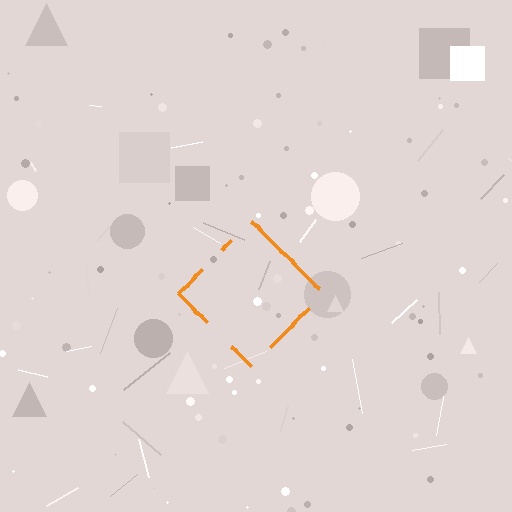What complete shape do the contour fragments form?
The contour fragments form a diamond.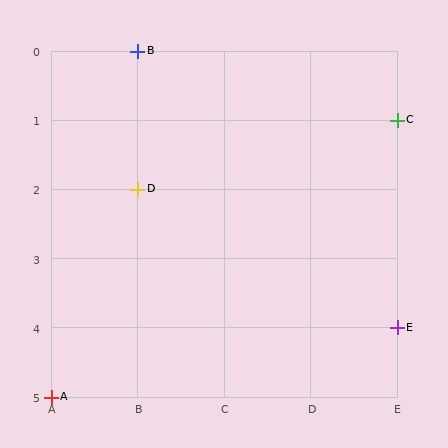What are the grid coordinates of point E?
Point E is at grid coordinates (E, 4).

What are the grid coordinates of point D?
Point D is at grid coordinates (B, 2).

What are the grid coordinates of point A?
Point A is at grid coordinates (A, 5).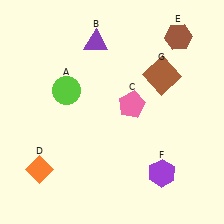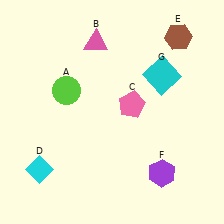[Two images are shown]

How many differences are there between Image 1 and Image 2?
There are 3 differences between the two images.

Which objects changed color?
B changed from purple to pink. D changed from orange to cyan. G changed from brown to cyan.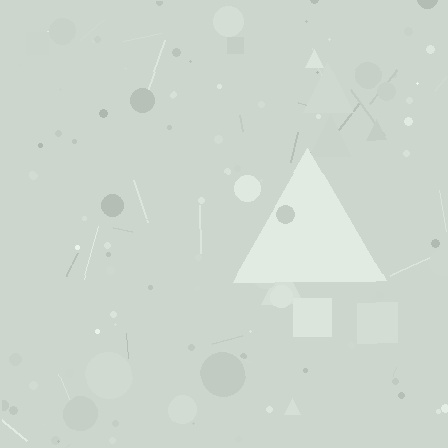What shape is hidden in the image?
A triangle is hidden in the image.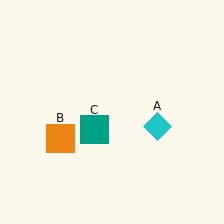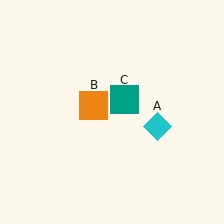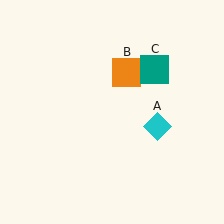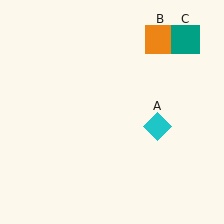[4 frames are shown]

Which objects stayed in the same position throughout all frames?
Cyan diamond (object A) remained stationary.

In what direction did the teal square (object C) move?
The teal square (object C) moved up and to the right.